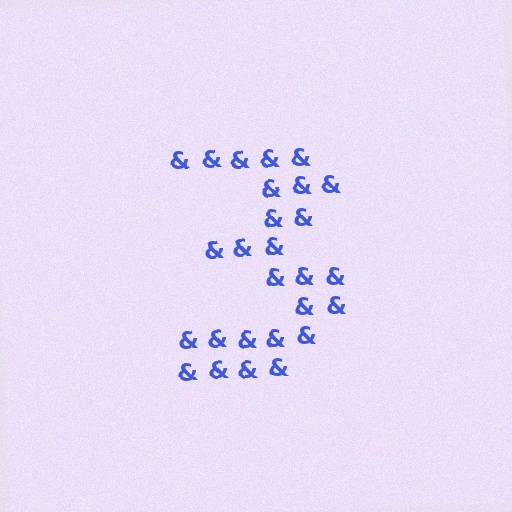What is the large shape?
The large shape is the digit 3.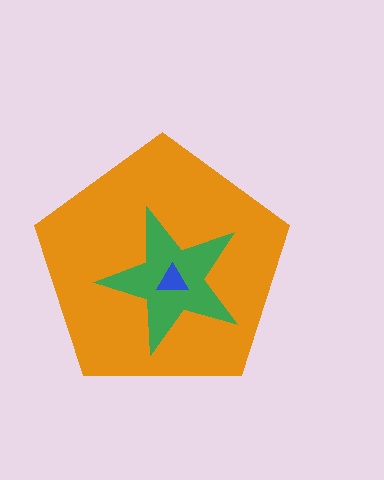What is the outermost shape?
The orange pentagon.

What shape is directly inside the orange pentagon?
The green star.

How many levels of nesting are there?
3.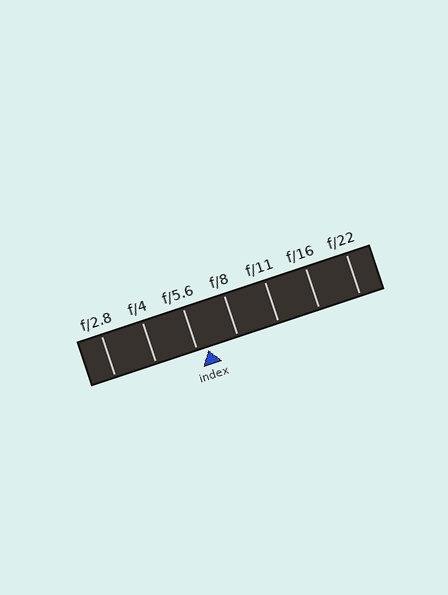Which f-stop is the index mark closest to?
The index mark is closest to f/5.6.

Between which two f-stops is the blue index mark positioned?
The index mark is between f/5.6 and f/8.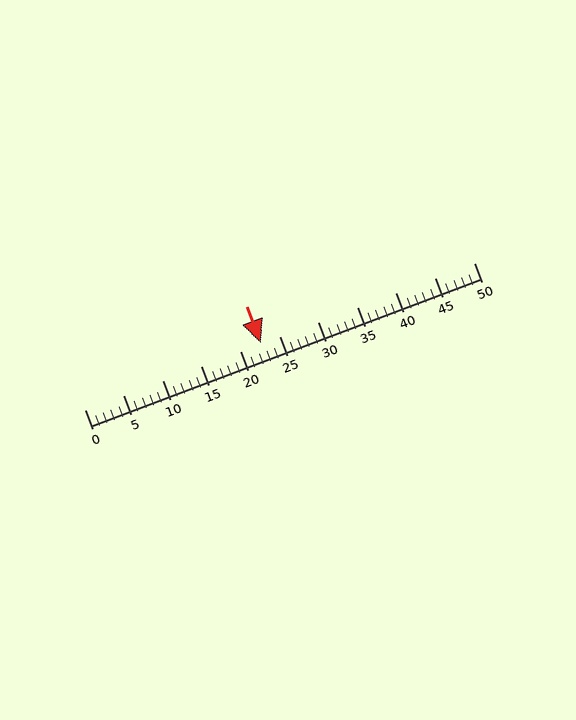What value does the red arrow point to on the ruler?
The red arrow points to approximately 23.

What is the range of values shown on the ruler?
The ruler shows values from 0 to 50.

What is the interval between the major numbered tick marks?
The major tick marks are spaced 5 units apart.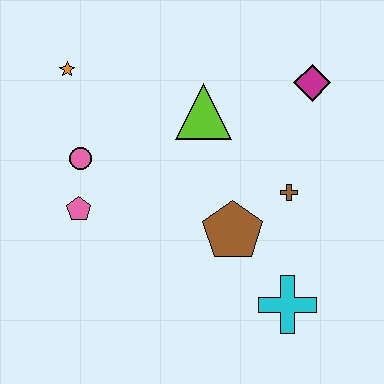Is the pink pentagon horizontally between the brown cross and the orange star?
Yes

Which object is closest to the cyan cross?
The brown pentagon is closest to the cyan cross.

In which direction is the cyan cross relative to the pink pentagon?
The cyan cross is to the right of the pink pentagon.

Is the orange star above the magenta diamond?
Yes